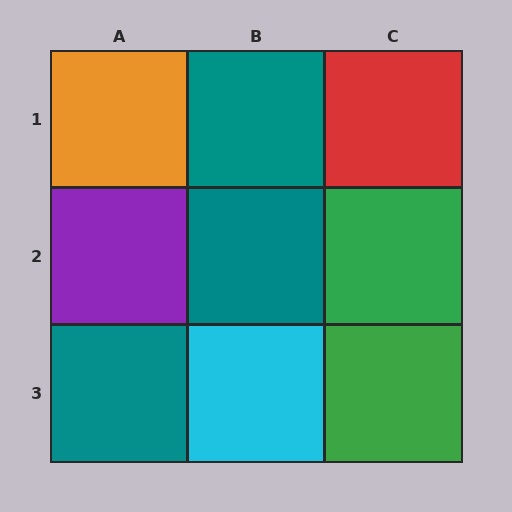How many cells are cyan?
1 cell is cyan.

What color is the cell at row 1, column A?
Orange.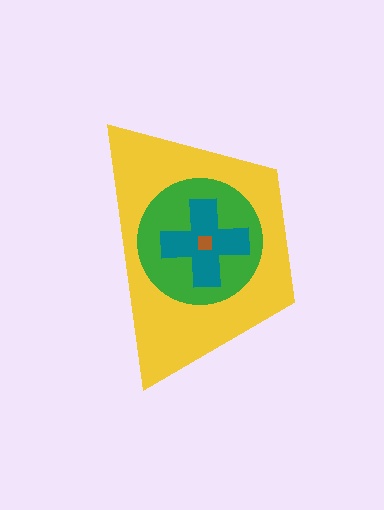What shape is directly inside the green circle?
The teal cross.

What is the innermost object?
The brown square.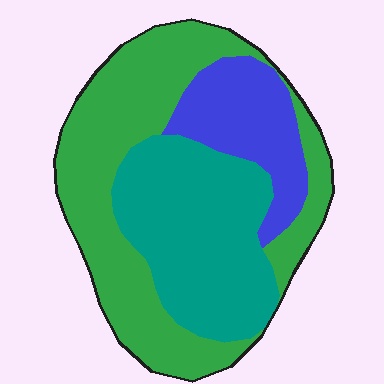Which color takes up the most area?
Green, at roughly 45%.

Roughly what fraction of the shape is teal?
Teal takes up between a quarter and a half of the shape.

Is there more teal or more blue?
Teal.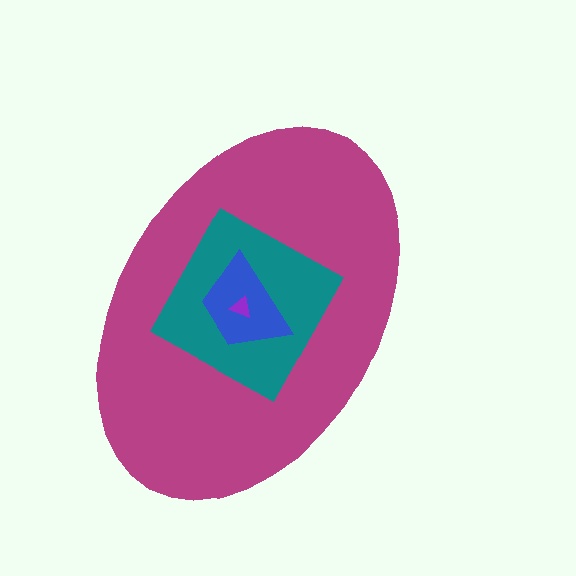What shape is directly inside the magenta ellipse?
The teal diamond.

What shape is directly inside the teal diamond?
The blue trapezoid.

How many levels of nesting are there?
4.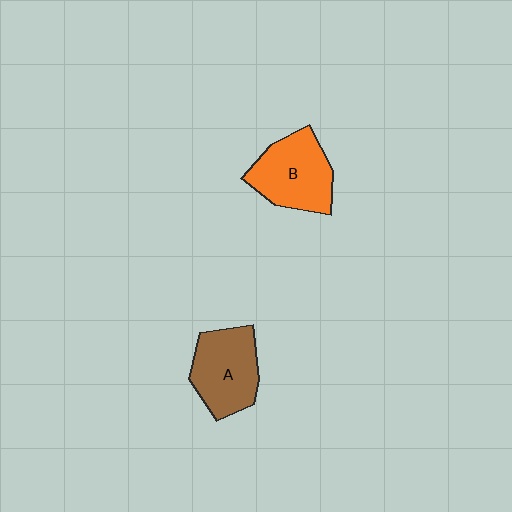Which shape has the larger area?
Shape B (orange).